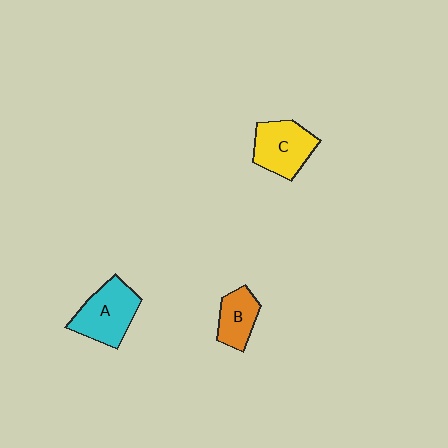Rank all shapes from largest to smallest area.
From largest to smallest: A (cyan), C (yellow), B (orange).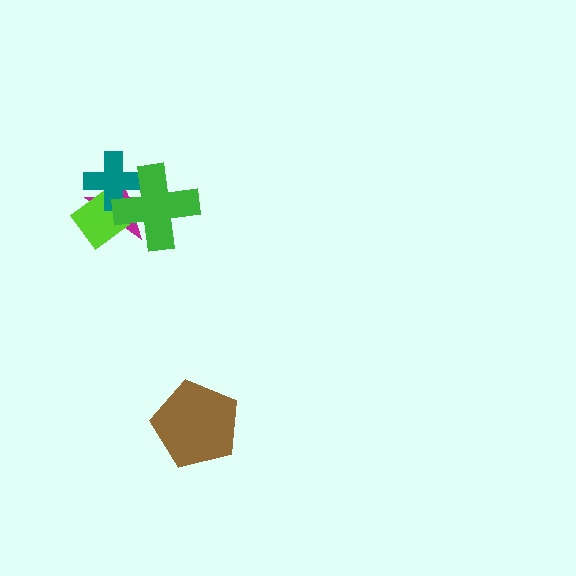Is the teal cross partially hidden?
Yes, it is partially covered by another shape.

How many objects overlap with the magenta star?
3 objects overlap with the magenta star.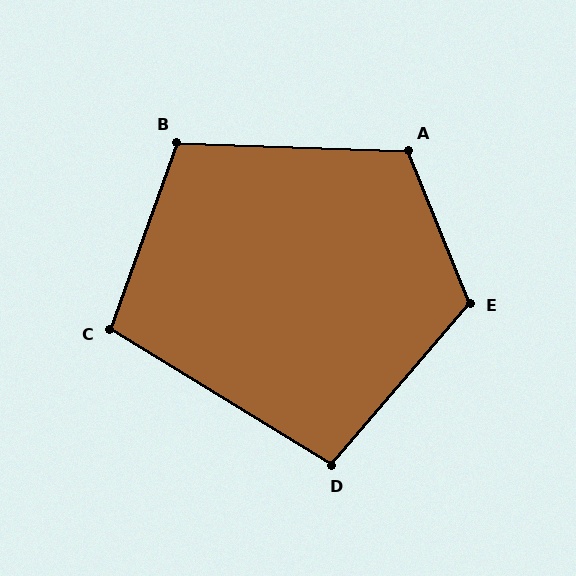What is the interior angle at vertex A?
Approximately 114 degrees (obtuse).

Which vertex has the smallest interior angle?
D, at approximately 99 degrees.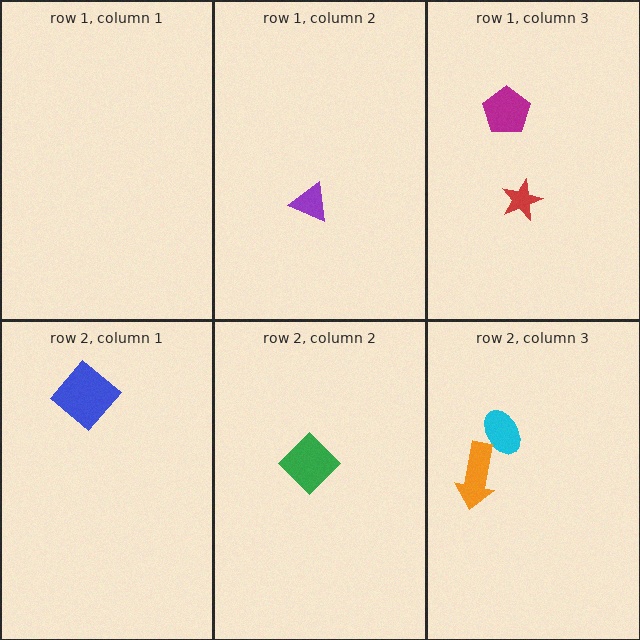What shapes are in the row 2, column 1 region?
The blue diamond.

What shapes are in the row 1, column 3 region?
The magenta pentagon, the red star.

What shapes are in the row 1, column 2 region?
The purple triangle.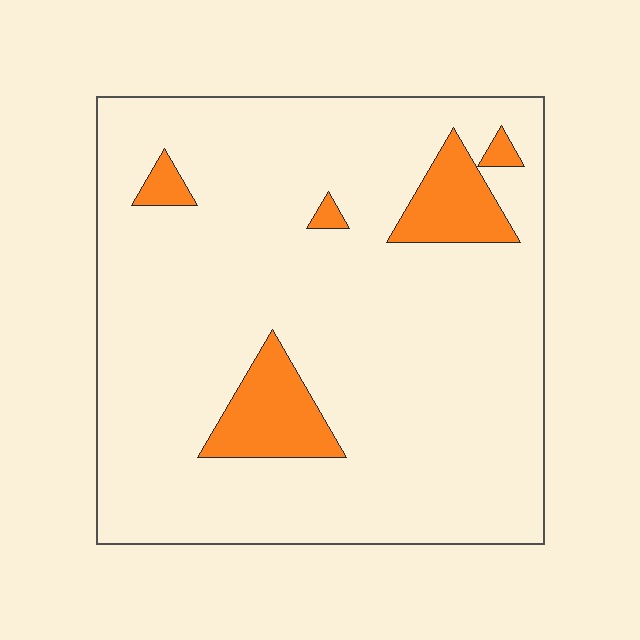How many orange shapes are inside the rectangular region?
5.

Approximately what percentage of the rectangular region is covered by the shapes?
Approximately 10%.